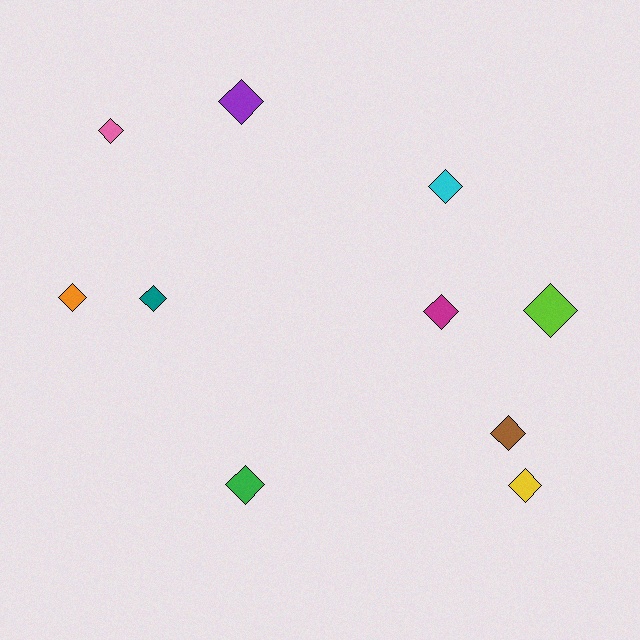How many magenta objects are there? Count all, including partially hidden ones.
There is 1 magenta object.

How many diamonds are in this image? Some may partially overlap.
There are 10 diamonds.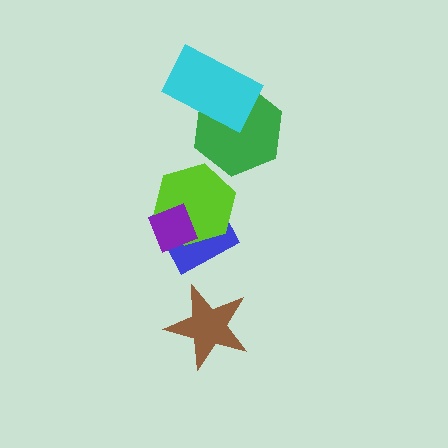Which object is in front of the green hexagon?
The cyan rectangle is in front of the green hexagon.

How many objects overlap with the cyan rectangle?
1 object overlaps with the cyan rectangle.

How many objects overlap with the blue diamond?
2 objects overlap with the blue diamond.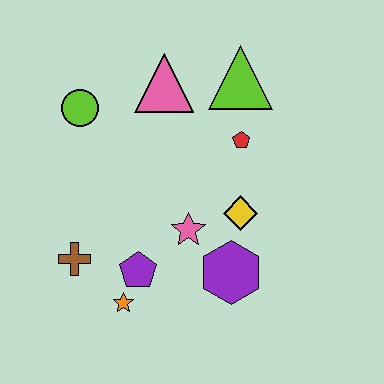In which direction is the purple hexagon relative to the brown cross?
The purple hexagon is to the right of the brown cross.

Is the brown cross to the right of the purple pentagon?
No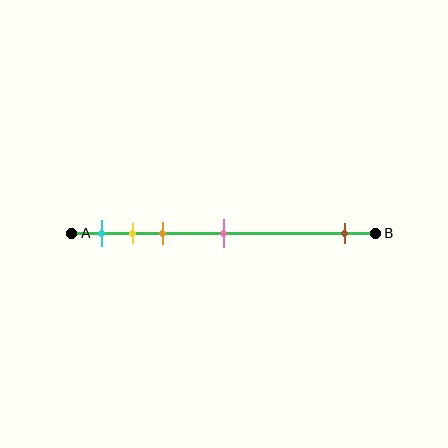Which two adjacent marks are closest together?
The yellow and orange marks are the closest adjacent pair.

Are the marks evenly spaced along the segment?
No, the marks are not evenly spaced.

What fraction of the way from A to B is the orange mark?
The orange mark is approximately 30% (0.3) of the way from A to B.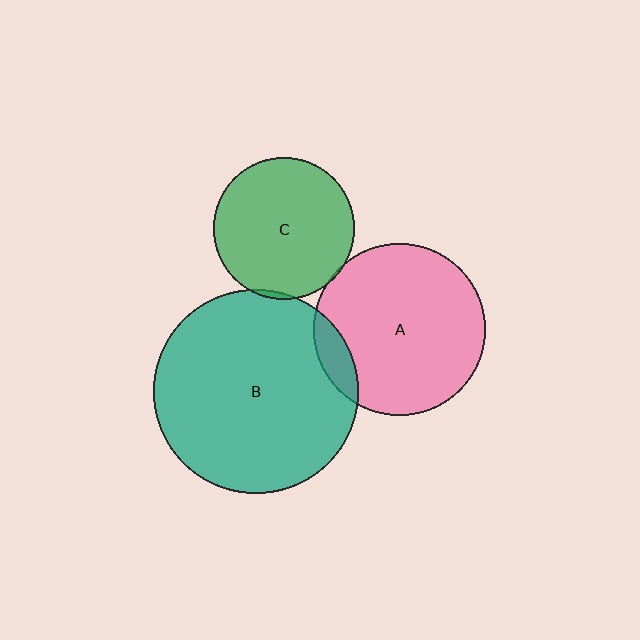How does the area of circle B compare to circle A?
Approximately 1.4 times.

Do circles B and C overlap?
Yes.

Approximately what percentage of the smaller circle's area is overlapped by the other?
Approximately 5%.